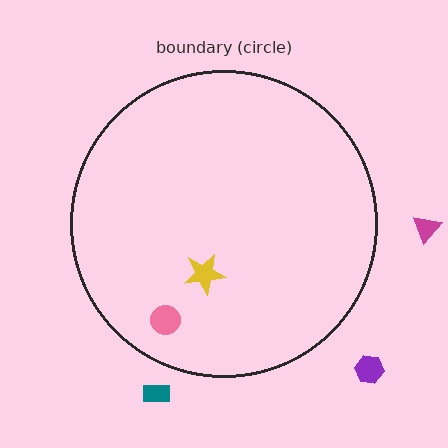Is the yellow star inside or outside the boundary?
Inside.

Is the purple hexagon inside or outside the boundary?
Outside.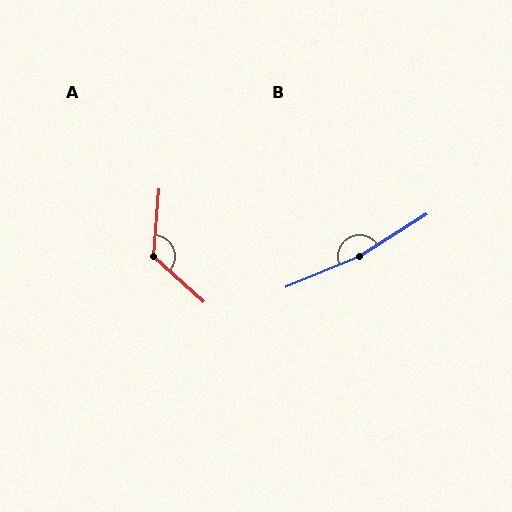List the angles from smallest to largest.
A (127°), B (170°).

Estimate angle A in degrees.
Approximately 127 degrees.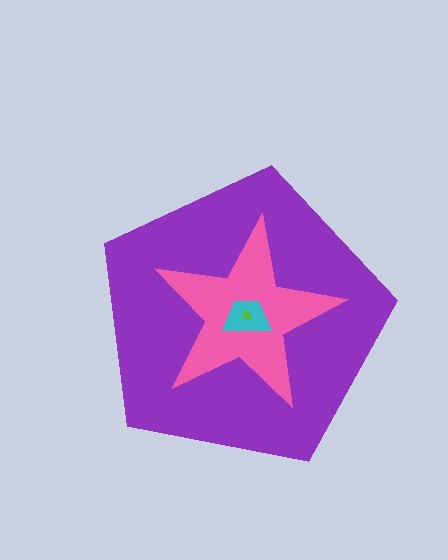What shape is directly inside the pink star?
The cyan trapezoid.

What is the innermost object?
The lime triangle.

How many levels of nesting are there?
4.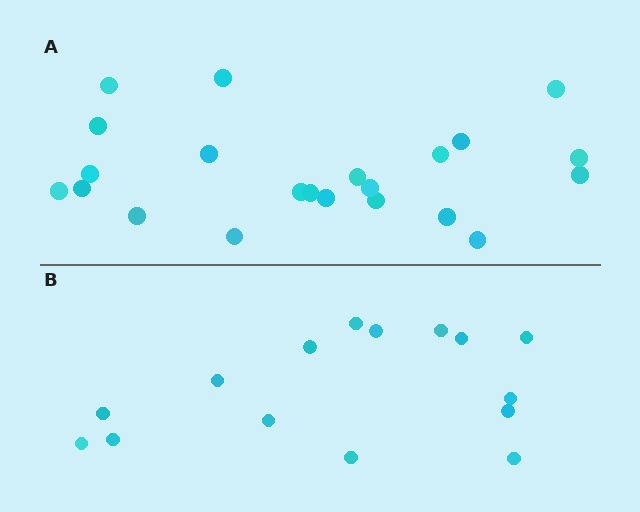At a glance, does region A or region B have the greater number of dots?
Region A (the top region) has more dots.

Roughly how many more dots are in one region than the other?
Region A has roughly 8 or so more dots than region B.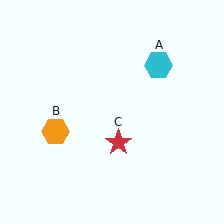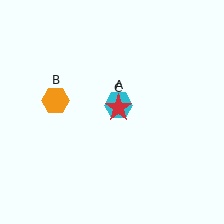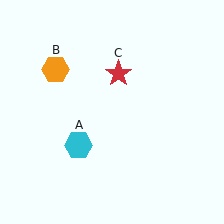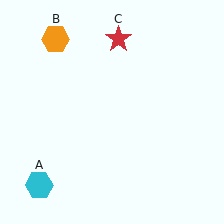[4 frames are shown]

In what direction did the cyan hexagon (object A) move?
The cyan hexagon (object A) moved down and to the left.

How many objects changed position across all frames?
3 objects changed position: cyan hexagon (object A), orange hexagon (object B), red star (object C).